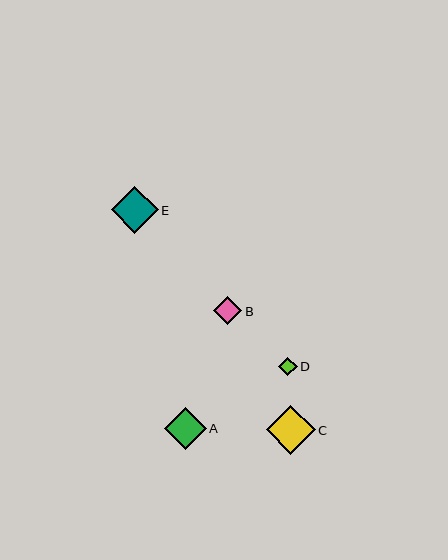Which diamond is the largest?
Diamond C is the largest with a size of approximately 49 pixels.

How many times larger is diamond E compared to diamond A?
Diamond E is approximately 1.1 times the size of diamond A.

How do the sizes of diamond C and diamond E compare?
Diamond C and diamond E are approximately the same size.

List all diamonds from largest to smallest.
From largest to smallest: C, E, A, B, D.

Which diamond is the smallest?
Diamond D is the smallest with a size of approximately 18 pixels.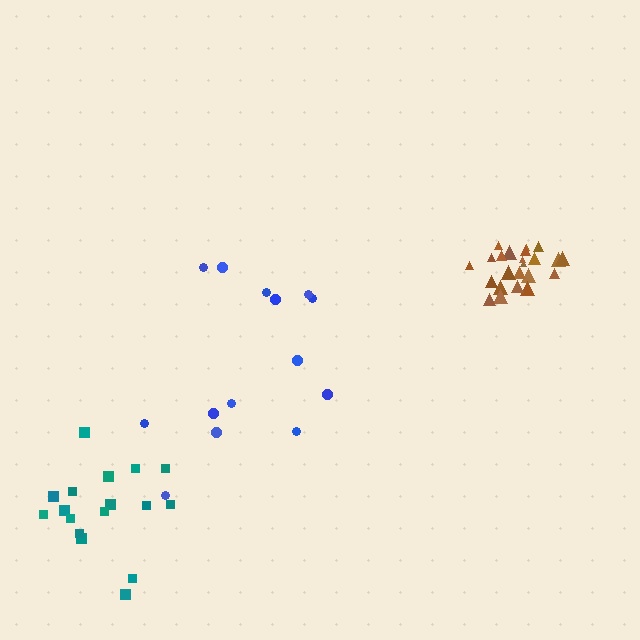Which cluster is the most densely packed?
Brown.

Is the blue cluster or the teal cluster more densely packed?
Teal.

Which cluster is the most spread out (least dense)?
Blue.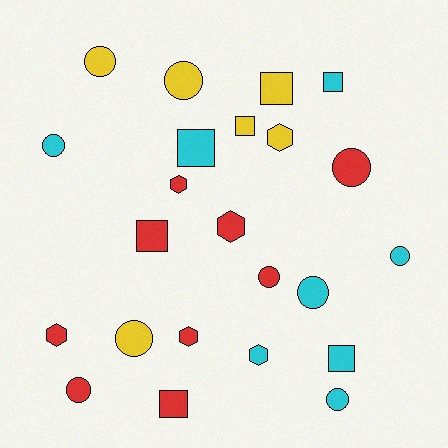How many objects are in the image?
There are 23 objects.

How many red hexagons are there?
There are 4 red hexagons.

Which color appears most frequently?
Red, with 9 objects.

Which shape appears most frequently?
Circle, with 10 objects.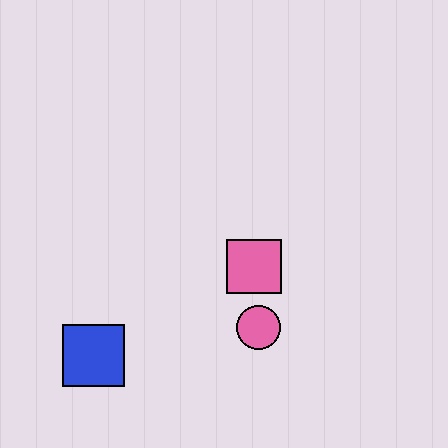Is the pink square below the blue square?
No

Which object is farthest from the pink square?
The blue square is farthest from the pink square.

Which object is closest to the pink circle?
The pink square is closest to the pink circle.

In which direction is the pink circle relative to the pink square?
The pink circle is below the pink square.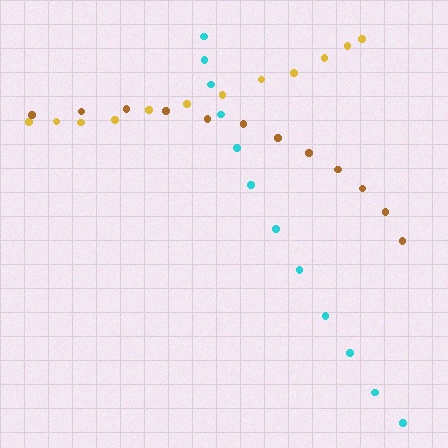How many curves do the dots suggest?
There are 3 distinct paths.